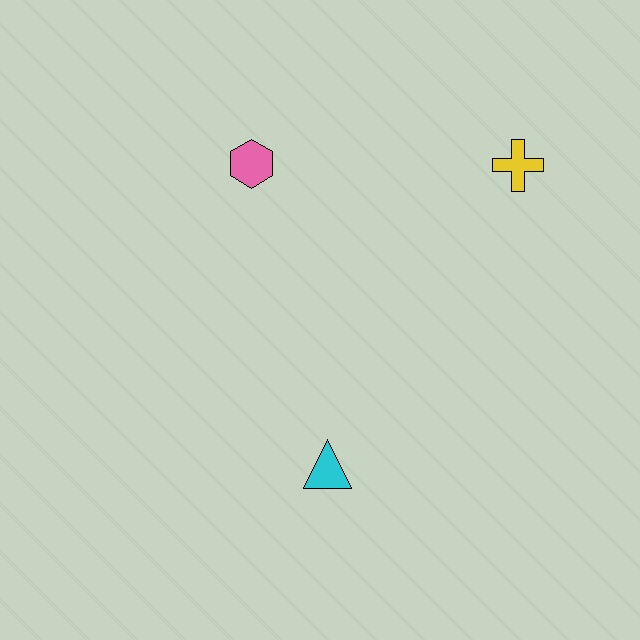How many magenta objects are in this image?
There are no magenta objects.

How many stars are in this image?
There are no stars.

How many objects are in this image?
There are 3 objects.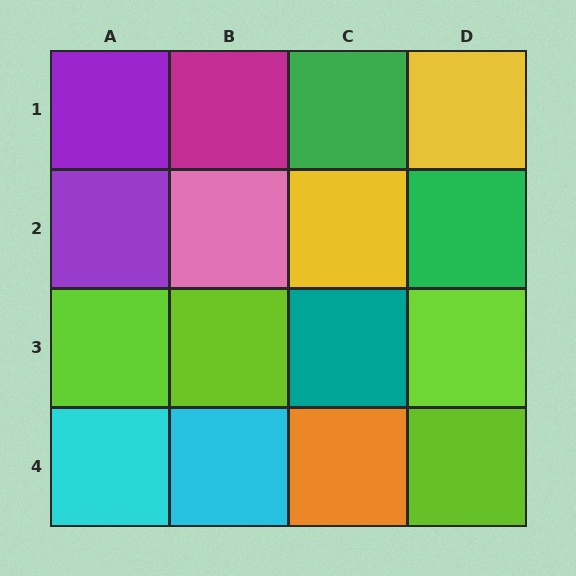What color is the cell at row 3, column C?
Teal.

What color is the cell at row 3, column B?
Lime.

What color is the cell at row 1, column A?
Purple.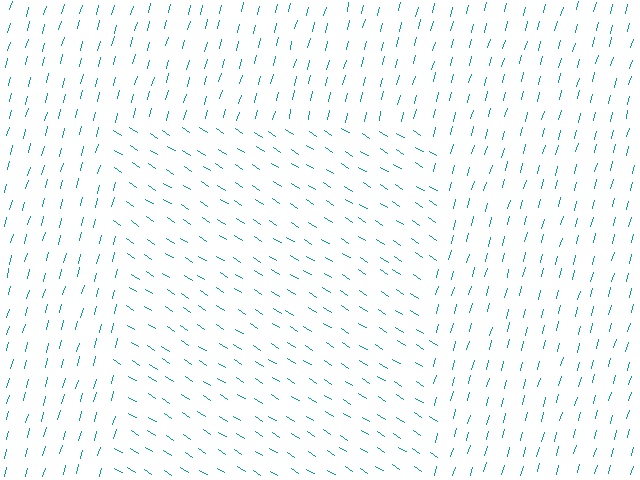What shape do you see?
I see a rectangle.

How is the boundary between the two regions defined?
The boundary is defined purely by a change in line orientation (approximately 72 degrees difference). All lines are the same color and thickness.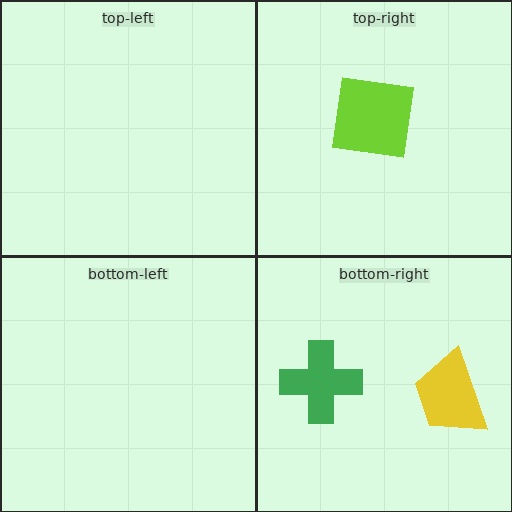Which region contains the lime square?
The top-right region.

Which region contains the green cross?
The bottom-right region.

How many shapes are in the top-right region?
1.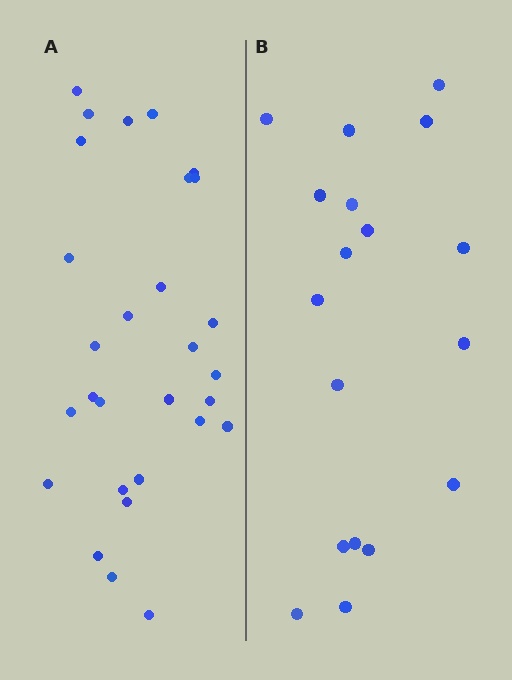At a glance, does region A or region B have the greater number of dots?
Region A (the left region) has more dots.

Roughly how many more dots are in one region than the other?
Region A has roughly 12 or so more dots than region B.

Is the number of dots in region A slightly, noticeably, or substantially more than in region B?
Region A has substantially more. The ratio is roughly 1.6 to 1.